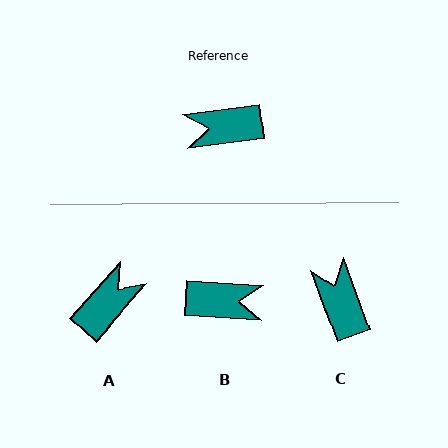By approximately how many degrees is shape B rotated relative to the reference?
Approximately 169 degrees counter-clockwise.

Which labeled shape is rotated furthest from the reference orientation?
B, about 169 degrees away.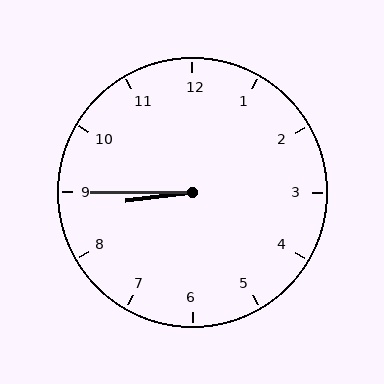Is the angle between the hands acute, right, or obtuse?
It is acute.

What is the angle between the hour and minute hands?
Approximately 8 degrees.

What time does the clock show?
8:45.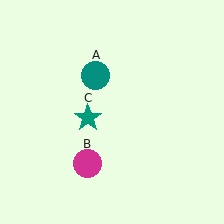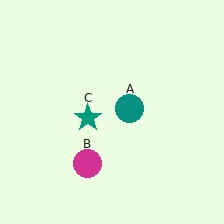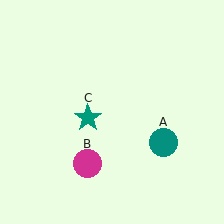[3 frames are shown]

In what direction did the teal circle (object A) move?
The teal circle (object A) moved down and to the right.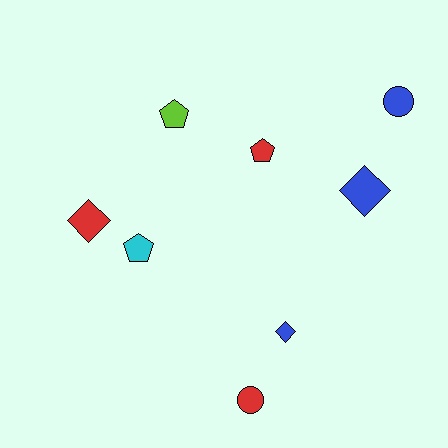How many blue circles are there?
There is 1 blue circle.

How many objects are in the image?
There are 8 objects.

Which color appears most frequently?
Blue, with 3 objects.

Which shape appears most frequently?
Pentagon, with 3 objects.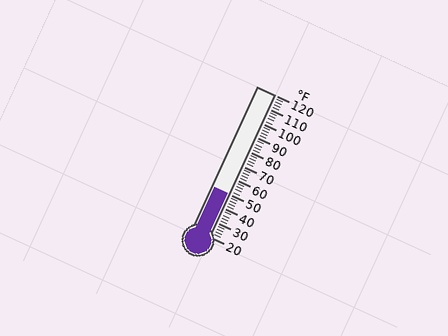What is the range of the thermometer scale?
The thermometer scale ranges from 20°F to 120°F.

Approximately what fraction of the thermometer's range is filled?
The thermometer is filled to approximately 30% of its range.